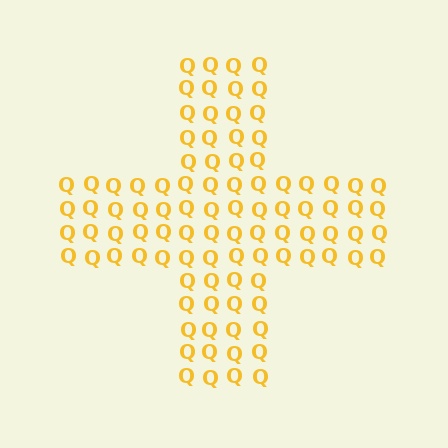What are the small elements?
The small elements are letter Q's.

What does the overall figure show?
The overall figure shows a cross.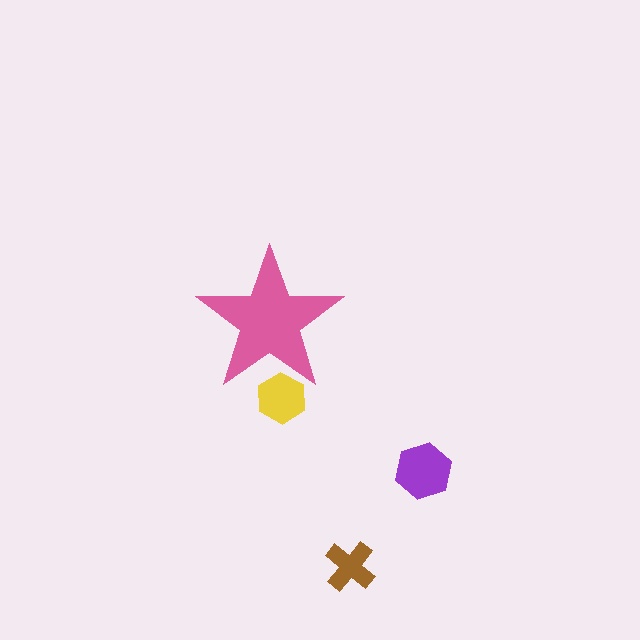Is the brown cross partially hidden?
No, the brown cross is fully visible.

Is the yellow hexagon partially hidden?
Yes, the yellow hexagon is partially hidden behind the pink star.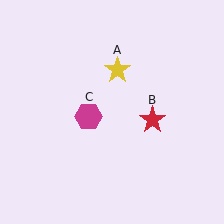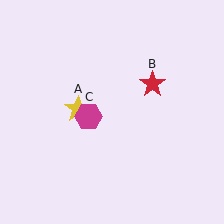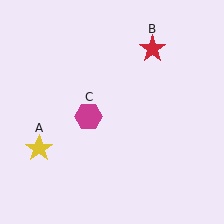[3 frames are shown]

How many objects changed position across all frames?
2 objects changed position: yellow star (object A), red star (object B).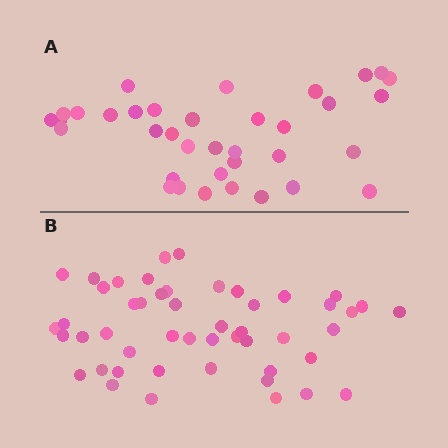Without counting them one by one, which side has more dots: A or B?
Region B (the bottom region) has more dots.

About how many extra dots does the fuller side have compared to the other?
Region B has approximately 15 more dots than region A.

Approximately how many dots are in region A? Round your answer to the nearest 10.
About 40 dots. (The exact count is 36, which rounds to 40.)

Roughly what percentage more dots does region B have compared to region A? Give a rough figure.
About 35% more.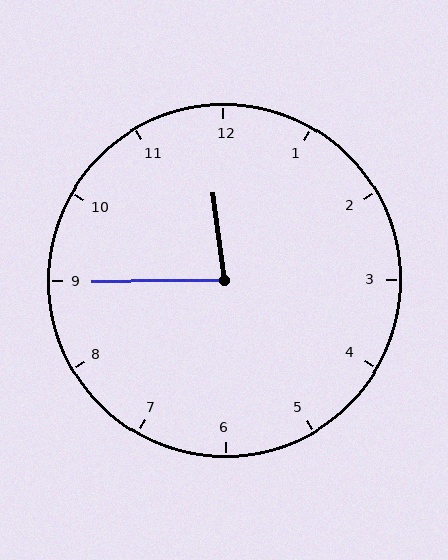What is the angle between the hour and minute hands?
Approximately 82 degrees.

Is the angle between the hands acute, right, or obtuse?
It is acute.